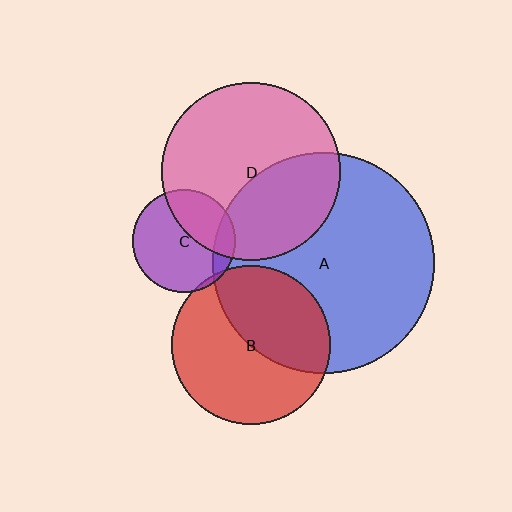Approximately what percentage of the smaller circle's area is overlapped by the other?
Approximately 35%.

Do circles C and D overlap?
Yes.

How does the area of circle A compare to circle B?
Approximately 2.0 times.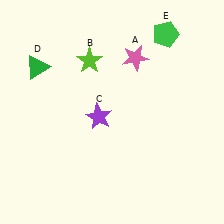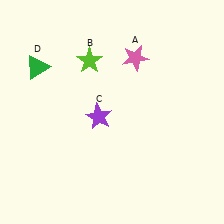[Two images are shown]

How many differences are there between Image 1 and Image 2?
There is 1 difference between the two images.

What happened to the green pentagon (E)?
The green pentagon (E) was removed in Image 2. It was in the top-right area of Image 1.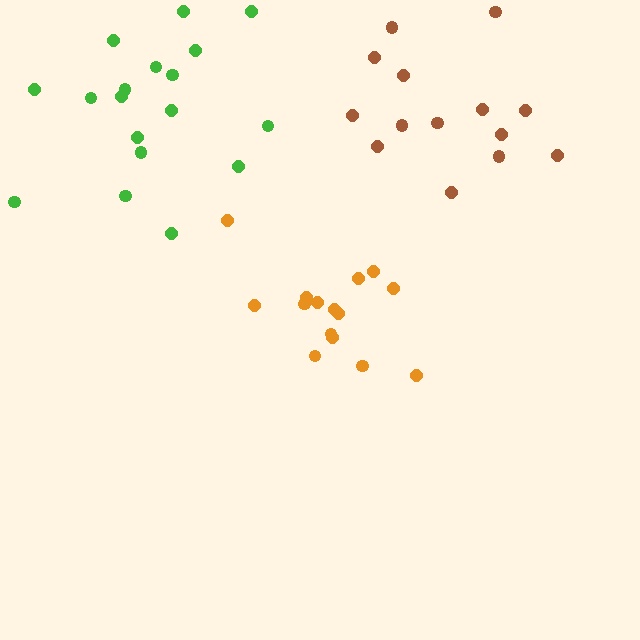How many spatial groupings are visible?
There are 3 spatial groupings.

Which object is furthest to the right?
The brown cluster is rightmost.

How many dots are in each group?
Group 1: 15 dots, Group 2: 14 dots, Group 3: 18 dots (47 total).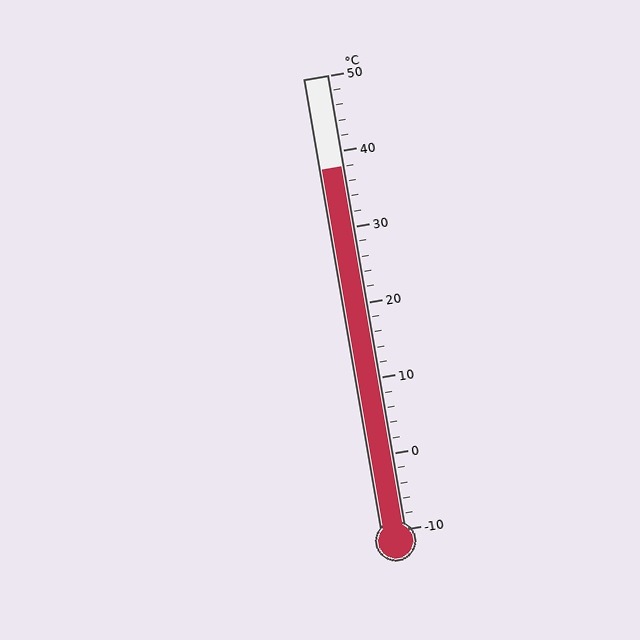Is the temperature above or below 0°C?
The temperature is above 0°C.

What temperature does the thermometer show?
The thermometer shows approximately 38°C.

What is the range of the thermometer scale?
The thermometer scale ranges from -10°C to 50°C.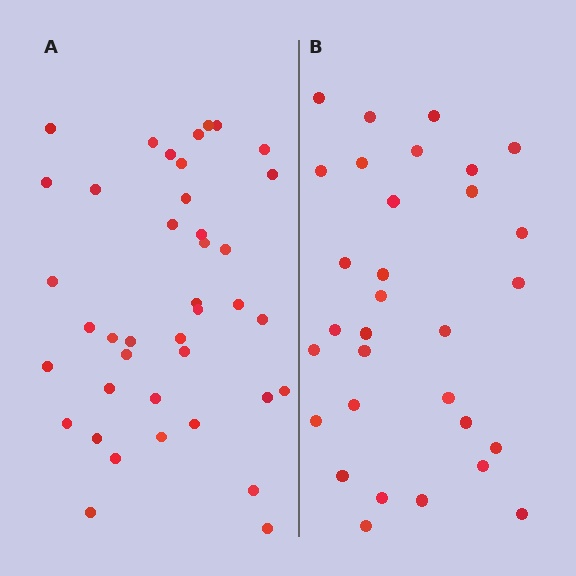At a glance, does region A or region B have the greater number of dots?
Region A (the left region) has more dots.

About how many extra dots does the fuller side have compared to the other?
Region A has roughly 8 or so more dots than region B.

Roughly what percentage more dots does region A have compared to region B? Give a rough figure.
About 30% more.